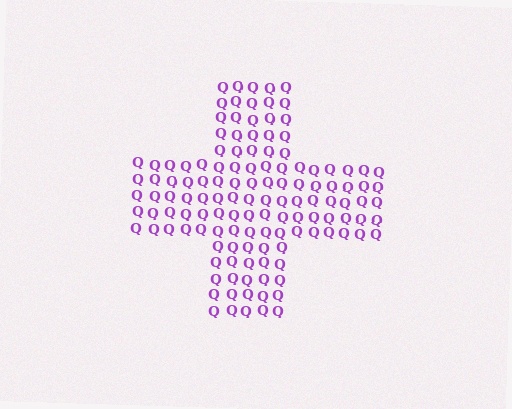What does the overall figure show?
The overall figure shows a cross.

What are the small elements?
The small elements are letter Q's.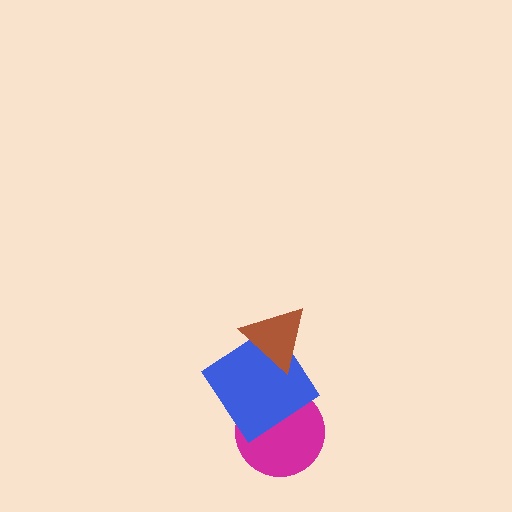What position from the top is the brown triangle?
The brown triangle is 1st from the top.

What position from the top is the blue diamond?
The blue diamond is 2nd from the top.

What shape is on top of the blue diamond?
The brown triangle is on top of the blue diamond.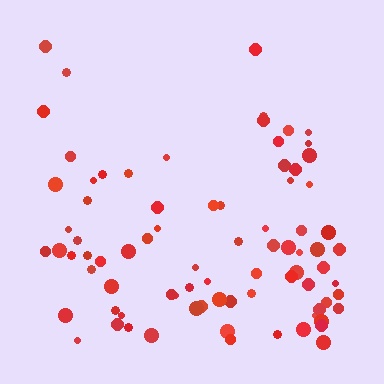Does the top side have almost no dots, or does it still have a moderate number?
Still a moderate number, just noticeably fewer than the bottom.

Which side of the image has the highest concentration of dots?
The bottom.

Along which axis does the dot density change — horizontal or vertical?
Vertical.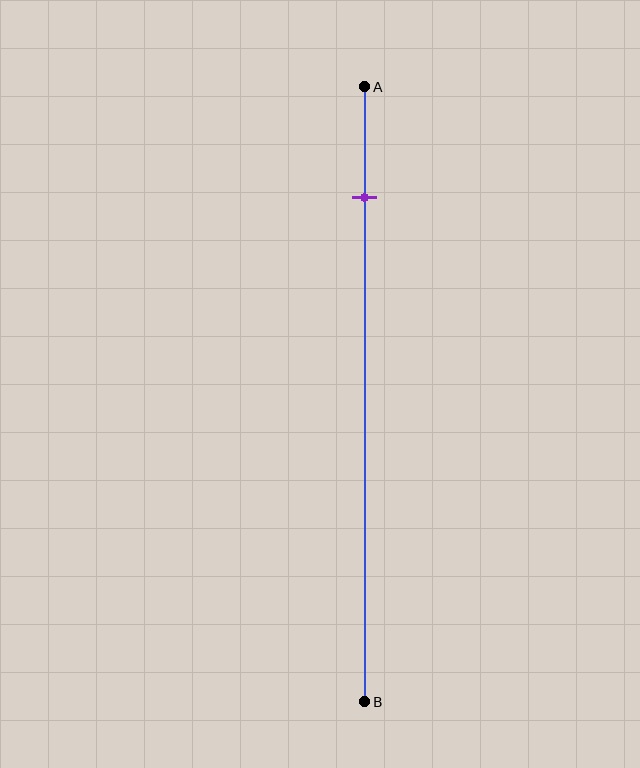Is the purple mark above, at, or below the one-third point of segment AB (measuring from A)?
The purple mark is above the one-third point of segment AB.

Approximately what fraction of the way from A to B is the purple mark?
The purple mark is approximately 20% of the way from A to B.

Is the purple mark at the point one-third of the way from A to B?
No, the mark is at about 20% from A, not at the 33% one-third point.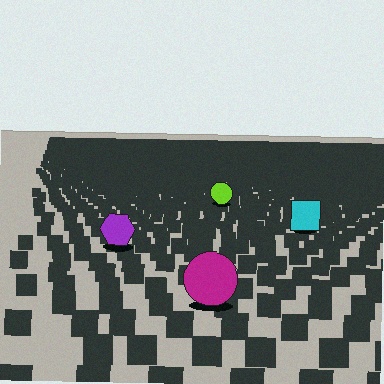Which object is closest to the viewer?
The magenta circle is closest. The texture marks near it are larger and more spread out.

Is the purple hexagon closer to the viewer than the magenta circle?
No. The magenta circle is closer — you can tell from the texture gradient: the ground texture is coarser near it.